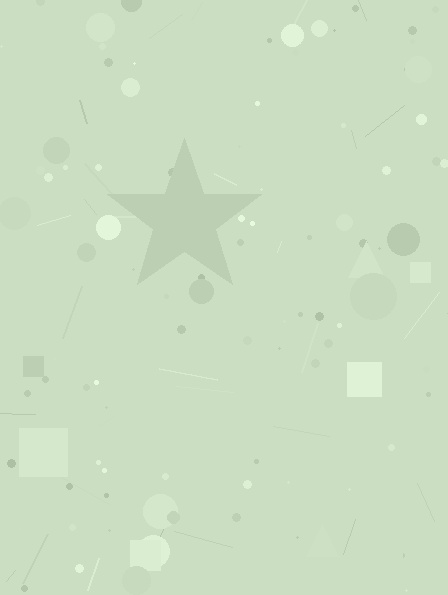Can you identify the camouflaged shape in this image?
The camouflaged shape is a star.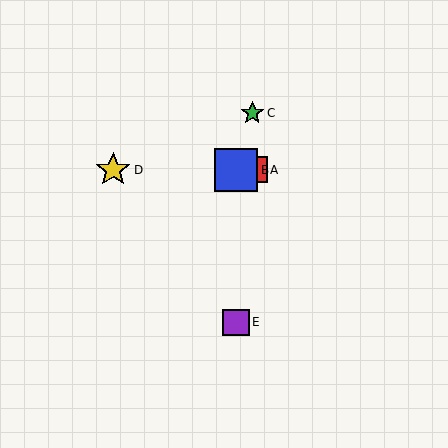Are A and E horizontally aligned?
No, A is at y≈170 and E is at y≈322.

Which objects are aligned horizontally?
Objects A, B, D are aligned horizontally.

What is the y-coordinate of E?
Object E is at y≈322.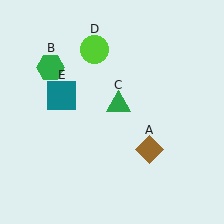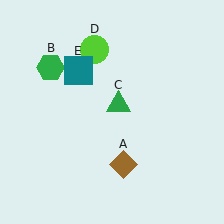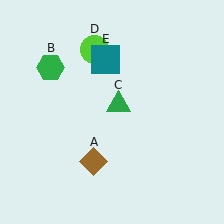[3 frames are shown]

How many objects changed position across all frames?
2 objects changed position: brown diamond (object A), teal square (object E).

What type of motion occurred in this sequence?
The brown diamond (object A), teal square (object E) rotated clockwise around the center of the scene.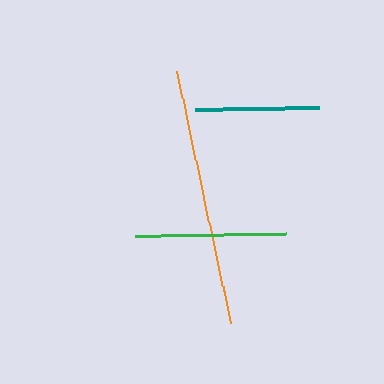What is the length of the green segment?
The green segment is approximately 152 pixels long.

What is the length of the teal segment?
The teal segment is approximately 125 pixels long.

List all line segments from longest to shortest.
From longest to shortest: orange, green, teal.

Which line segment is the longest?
The orange line is the longest at approximately 258 pixels.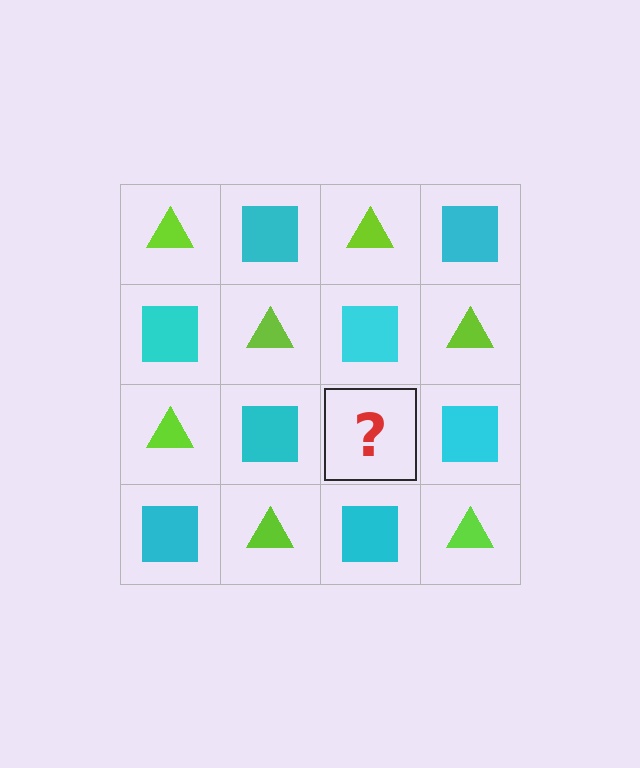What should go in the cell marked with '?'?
The missing cell should contain a lime triangle.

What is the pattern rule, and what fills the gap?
The rule is that it alternates lime triangle and cyan square in a checkerboard pattern. The gap should be filled with a lime triangle.